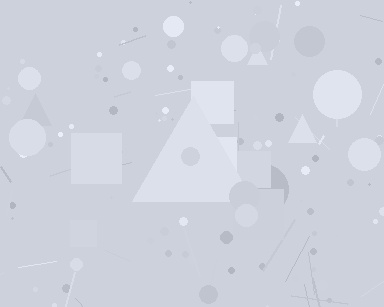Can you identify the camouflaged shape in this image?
The camouflaged shape is a triangle.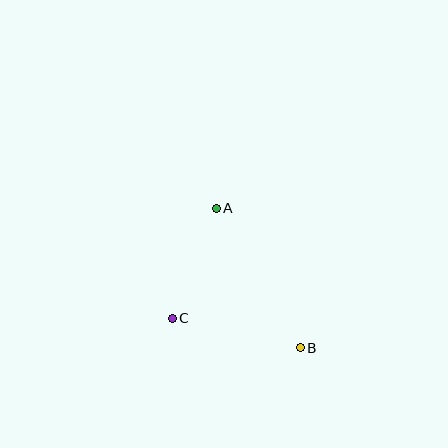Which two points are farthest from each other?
Points A and B are farthest from each other.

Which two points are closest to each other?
Points A and C are closest to each other.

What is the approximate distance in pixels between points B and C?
The distance between B and C is approximately 131 pixels.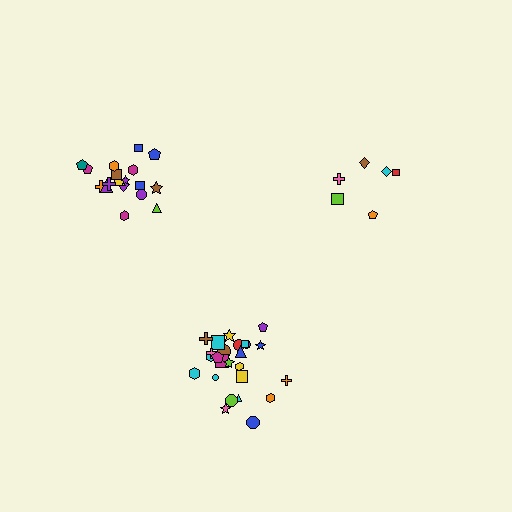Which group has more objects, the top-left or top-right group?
The top-left group.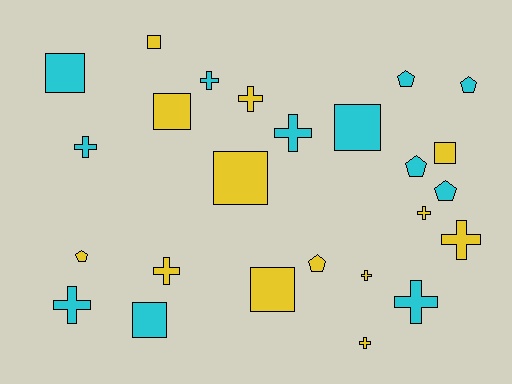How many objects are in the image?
There are 25 objects.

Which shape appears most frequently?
Cross, with 11 objects.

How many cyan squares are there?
There are 3 cyan squares.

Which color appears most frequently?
Yellow, with 13 objects.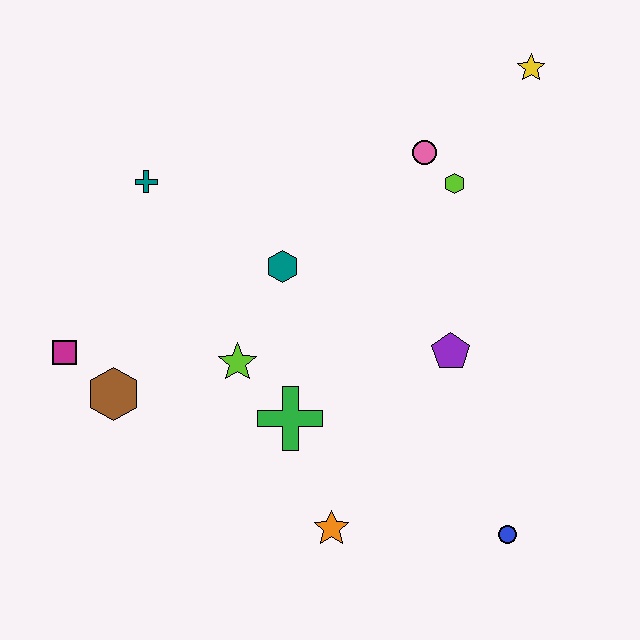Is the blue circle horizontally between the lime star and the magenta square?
No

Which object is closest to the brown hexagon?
The magenta square is closest to the brown hexagon.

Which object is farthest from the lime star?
The yellow star is farthest from the lime star.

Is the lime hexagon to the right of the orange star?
Yes